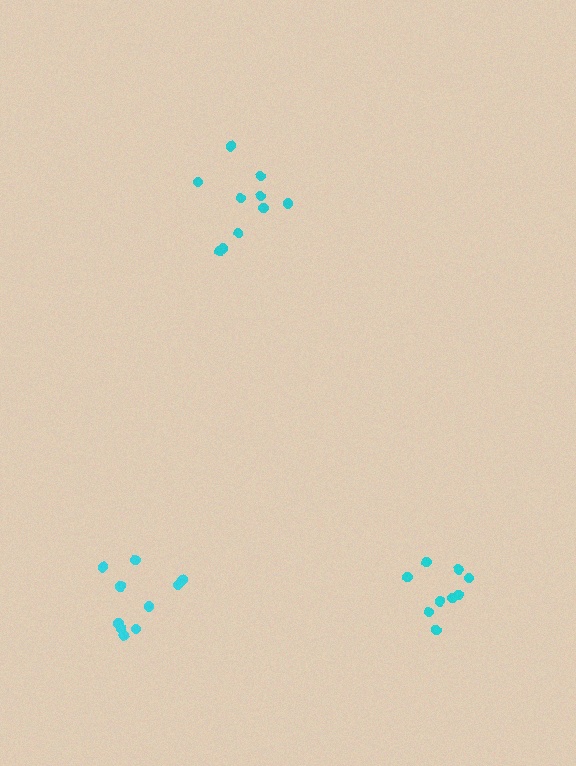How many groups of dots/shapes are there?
There are 3 groups.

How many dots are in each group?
Group 1: 10 dots, Group 2: 10 dots, Group 3: 9 dots (29 total).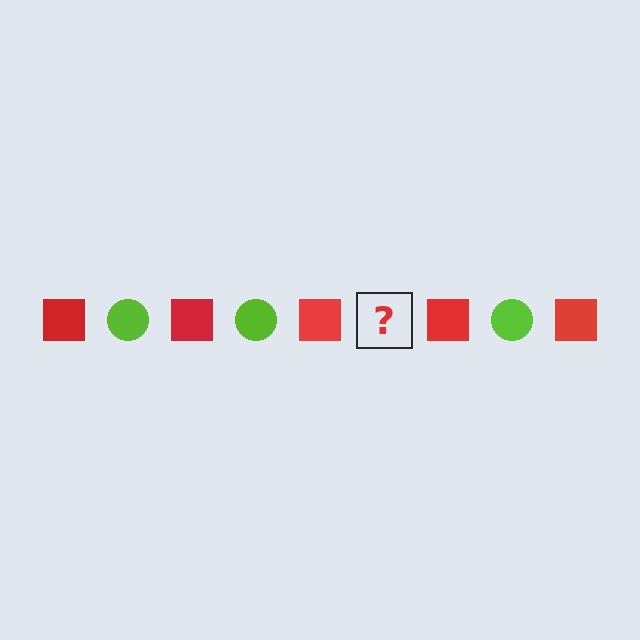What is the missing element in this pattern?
The missing element is a lime circle.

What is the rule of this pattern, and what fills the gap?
The rule is that the pattern alternates between red square and lime circle. The gap should be filled with a lime circle.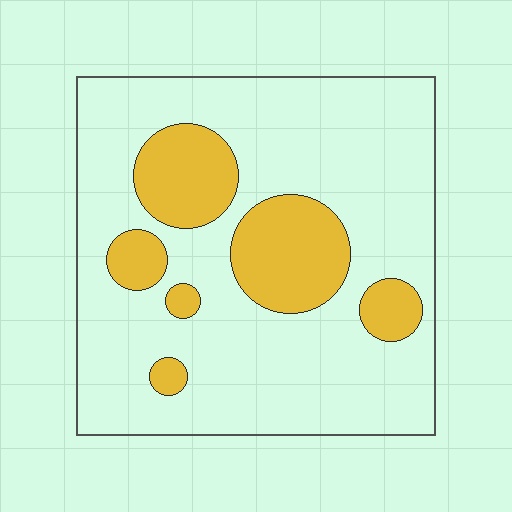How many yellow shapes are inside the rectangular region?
6.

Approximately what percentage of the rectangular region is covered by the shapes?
Approximately 20%.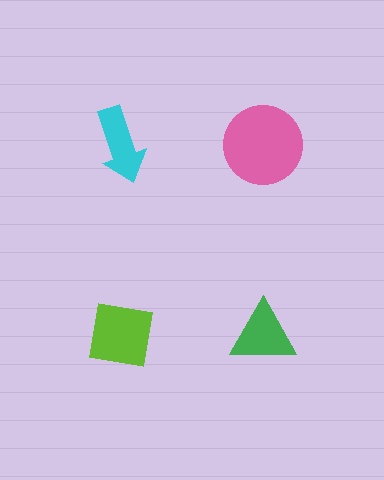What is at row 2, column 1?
A lime square.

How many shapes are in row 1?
2 shapes.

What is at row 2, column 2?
A green triangle.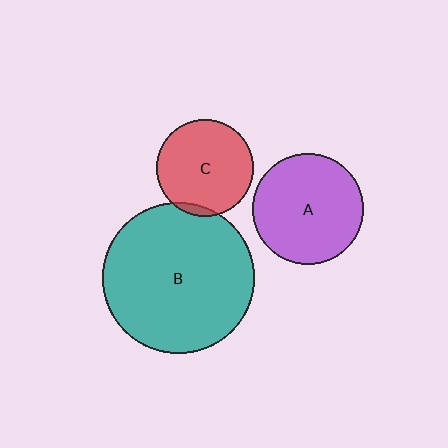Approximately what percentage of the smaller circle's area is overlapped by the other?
Approximately 5%.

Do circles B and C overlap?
Yes.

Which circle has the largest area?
Circle B (teal).